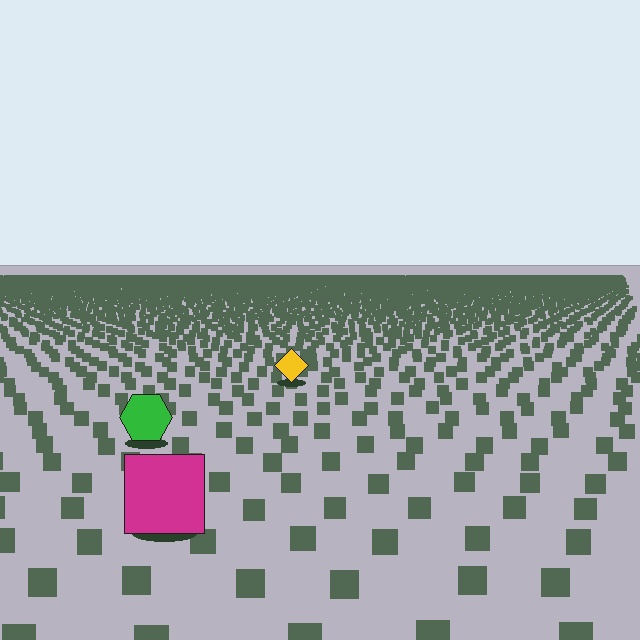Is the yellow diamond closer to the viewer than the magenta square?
No. The magenta square is closer — you can tell from the texture gradient: the ground texture is coarser near it.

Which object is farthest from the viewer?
The yellow diamond is farthest from the viewer. It appears smaller and the ground texture around it is denser.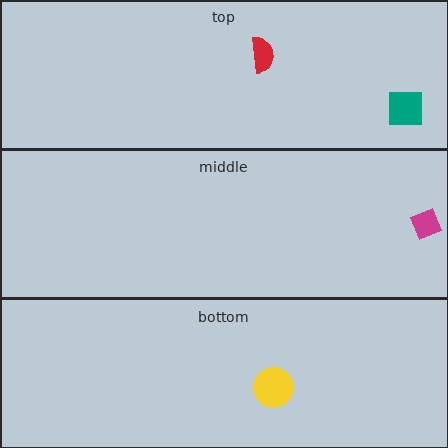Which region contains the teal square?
The top region.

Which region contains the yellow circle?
The bottom region.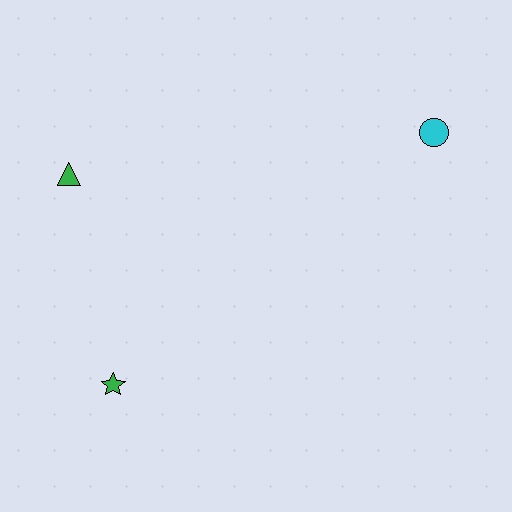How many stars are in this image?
There is 1 star.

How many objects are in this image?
There are 3 objects.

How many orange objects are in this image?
There are no orange objects.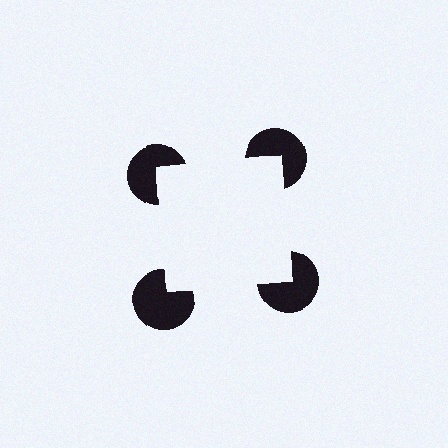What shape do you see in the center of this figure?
An illusory square — its edges are inferred from the aligned wedge cuts in the pac-man discs, not physically drawn.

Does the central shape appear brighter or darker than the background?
It typically appears slightly brighter than the background, even though no actual brightness change is drawn.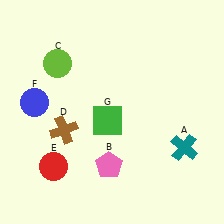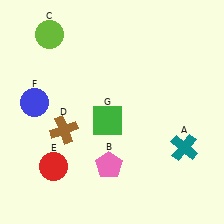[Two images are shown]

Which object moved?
The lime circle (C) moved up.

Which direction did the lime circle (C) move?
The lime circle (C) moved up.